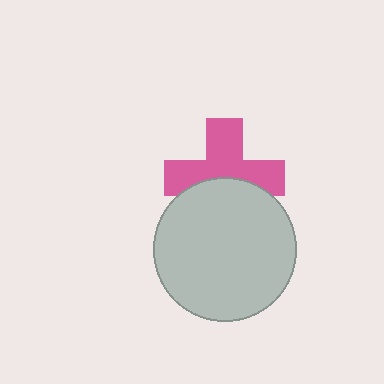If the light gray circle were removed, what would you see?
You would see the complete pink cross.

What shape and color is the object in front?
The object in front is a light gray circle.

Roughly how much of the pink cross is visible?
About half of it is visible (roughly 63%).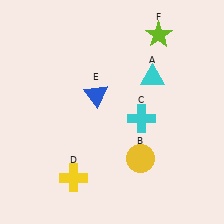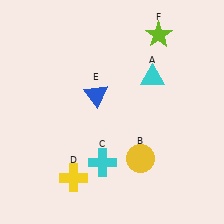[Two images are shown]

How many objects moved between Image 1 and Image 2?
1 object moved between the two images.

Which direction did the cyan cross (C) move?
The cyan cross (C) moved down.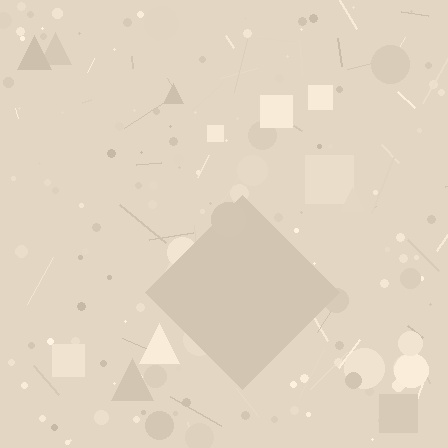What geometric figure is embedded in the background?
A diamond is embedded in the background.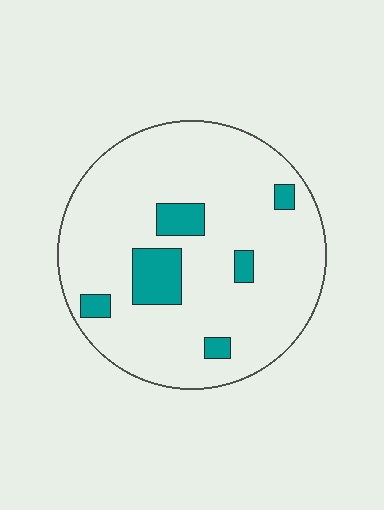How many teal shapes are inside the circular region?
6.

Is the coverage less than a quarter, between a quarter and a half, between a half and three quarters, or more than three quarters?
Less than a quarter.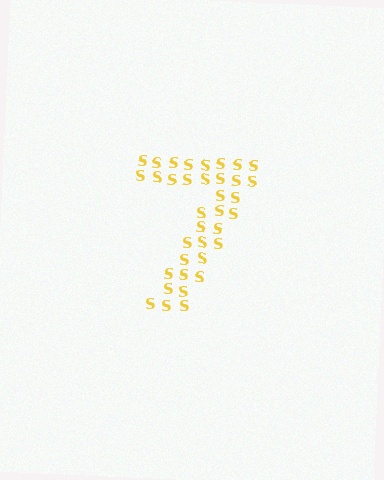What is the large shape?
The large shape is the digit 7.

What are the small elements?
The small elements are letter S's.